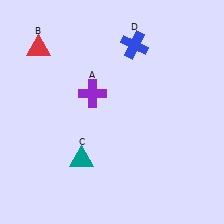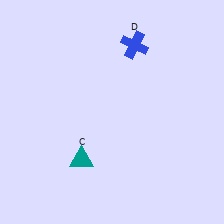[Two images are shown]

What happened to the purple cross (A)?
The purple cross (A) was removed in Image 2. It was in the top-left area of Image 1.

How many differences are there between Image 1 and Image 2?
There are 2 differences between the two images.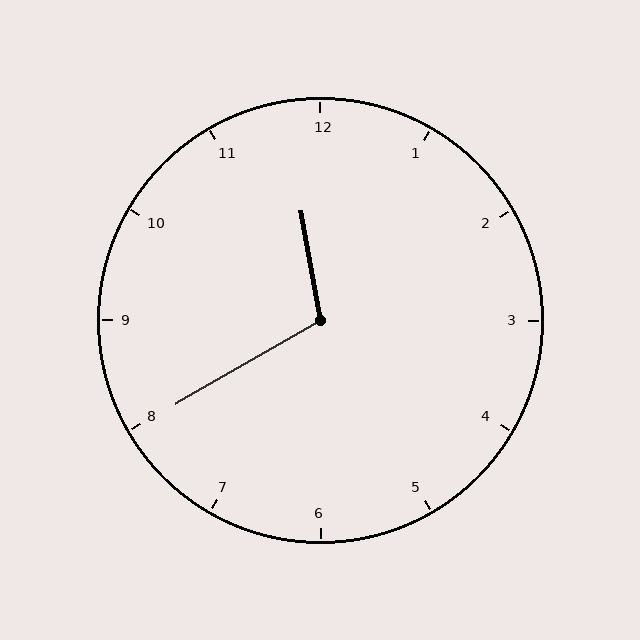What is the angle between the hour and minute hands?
Approximately 110 degrees.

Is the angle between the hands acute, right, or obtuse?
It is obtuse.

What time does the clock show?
11:40.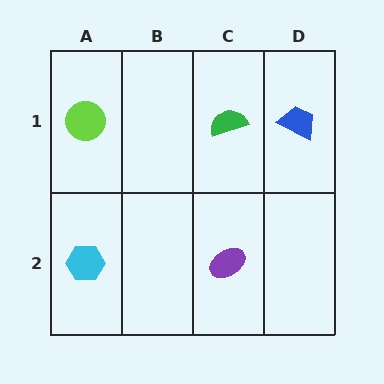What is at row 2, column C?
A purple ellipse.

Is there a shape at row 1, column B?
No, that cell is empty.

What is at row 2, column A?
A cyan hexagon.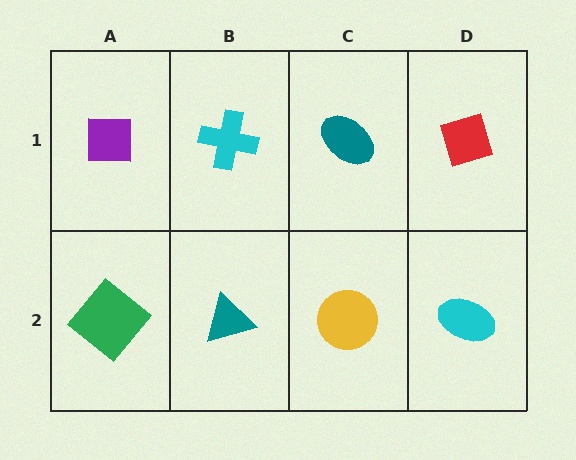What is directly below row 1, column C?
A yellow circle.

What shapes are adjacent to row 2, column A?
A purple square (row 1, column A), a teal triangle (row 2, column B).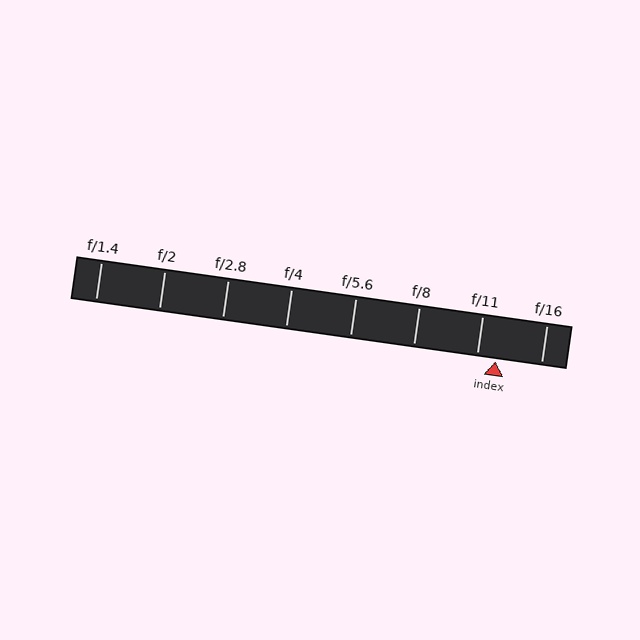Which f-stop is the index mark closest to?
The index mark is closest to f/11.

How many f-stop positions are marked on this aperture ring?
There are 8 f-stop positions marked.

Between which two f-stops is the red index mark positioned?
The index mark is between f/11 and f/16.